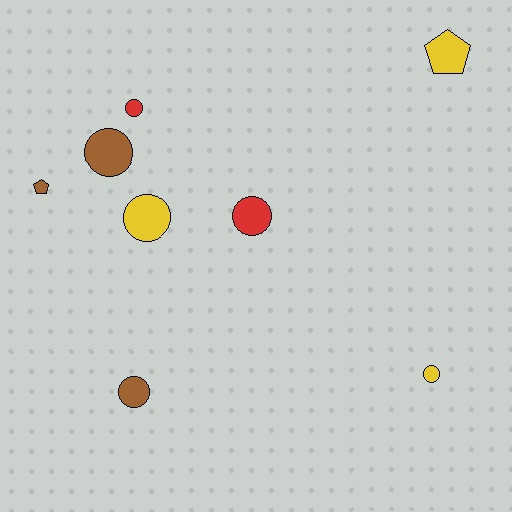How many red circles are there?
There are 2 red circles.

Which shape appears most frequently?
Circle, with 6 objects.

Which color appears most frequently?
Yellow, with 3 objects.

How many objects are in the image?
There are 8 objects.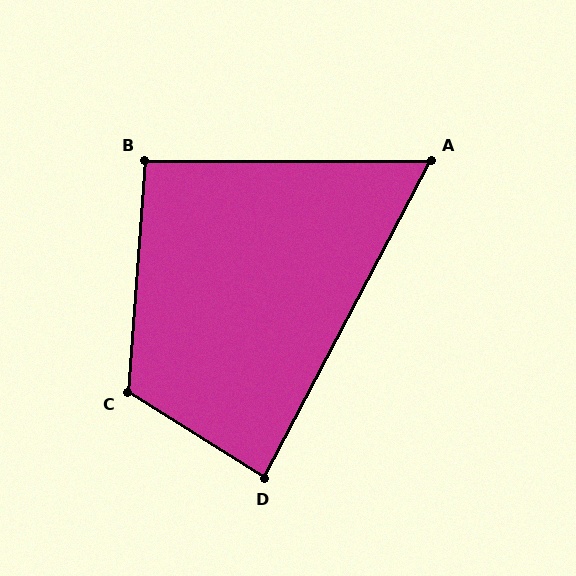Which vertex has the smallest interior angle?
A, at approximately 62 degrees.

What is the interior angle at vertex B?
Approximately 94 degrees (approximately right).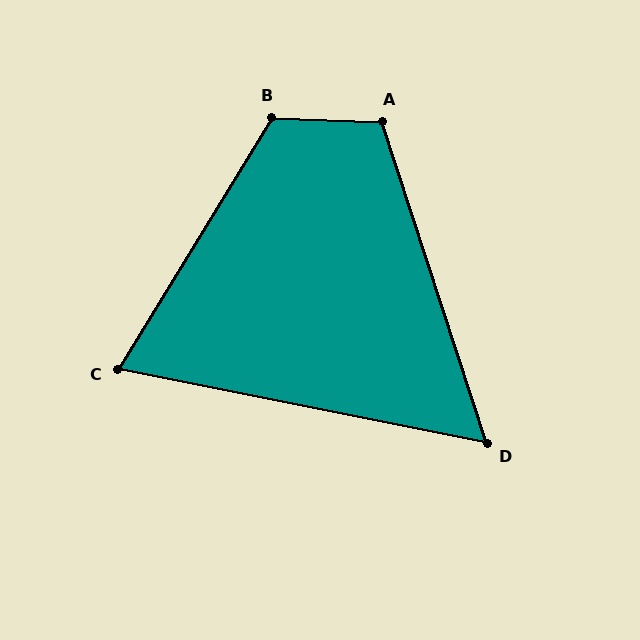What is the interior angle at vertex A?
Approximately 110 degrees (obtuse).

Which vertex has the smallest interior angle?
D, at approximately 61 degrees.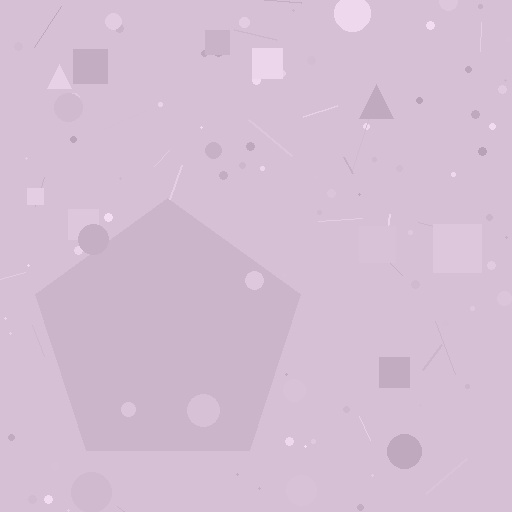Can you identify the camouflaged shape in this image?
The camouflaged shape is a pentagon.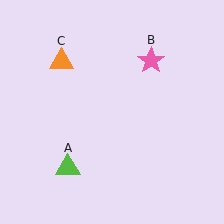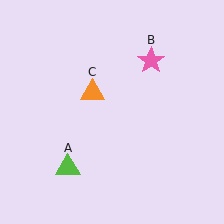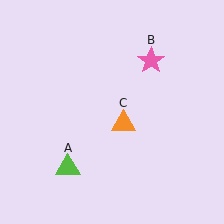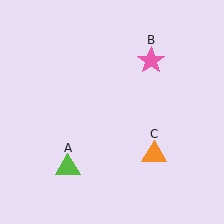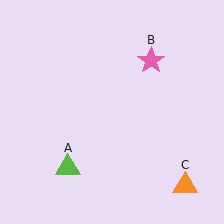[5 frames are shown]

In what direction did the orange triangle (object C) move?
The orange triangle (object C) moved down and to the right.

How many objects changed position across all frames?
1 object changed position: orange triangle (object C).